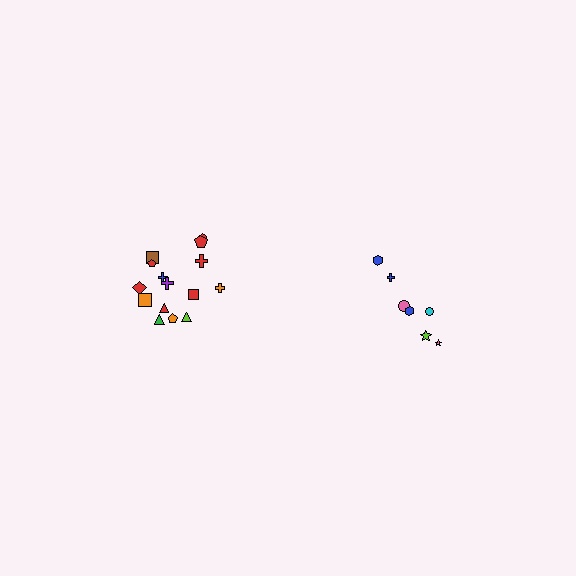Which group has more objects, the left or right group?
The left group.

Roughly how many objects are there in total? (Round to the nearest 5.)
Roughly 20 objects in total.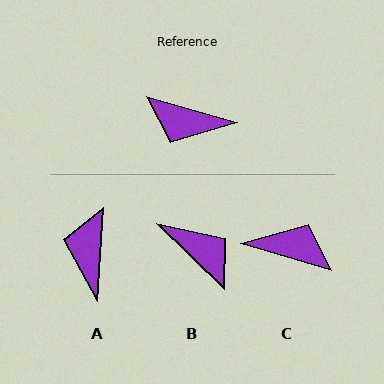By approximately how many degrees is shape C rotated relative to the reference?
Approximately 179 degrees counter-clockwise.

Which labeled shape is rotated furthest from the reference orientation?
C, about 179 degrees away.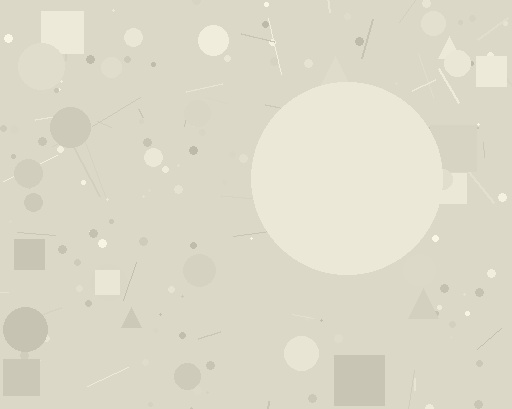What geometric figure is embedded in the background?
A circle is embedded in the background.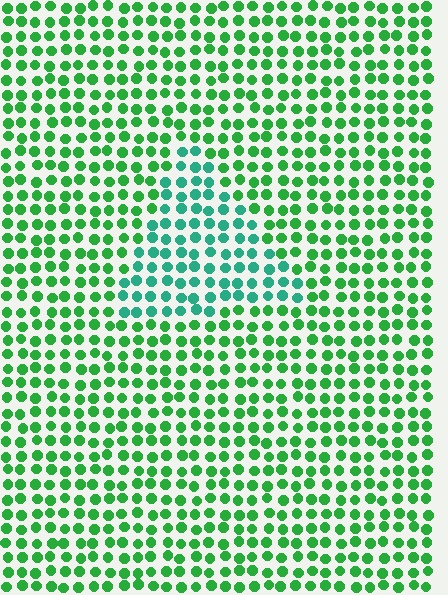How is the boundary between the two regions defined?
The boundary is defined purely by a slight shift in hue (about 35 degrees). Spacing, size, and orientation are identical on both sides.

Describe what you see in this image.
The image is filled with small green elements in a uniform arrangement. A triangle-shaped region is visible where the elements are tinted to a slightly different hue, forming a subtle color boundary.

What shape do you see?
I see a triangle.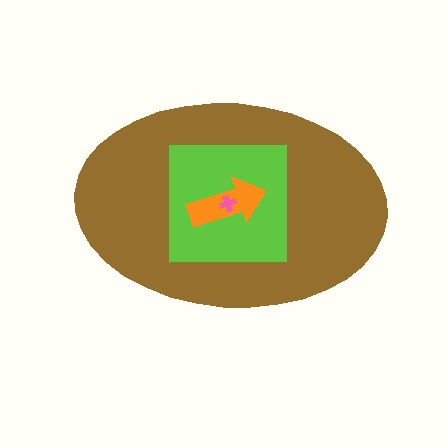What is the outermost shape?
The brown ellipse.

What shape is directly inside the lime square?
The orange arrow.